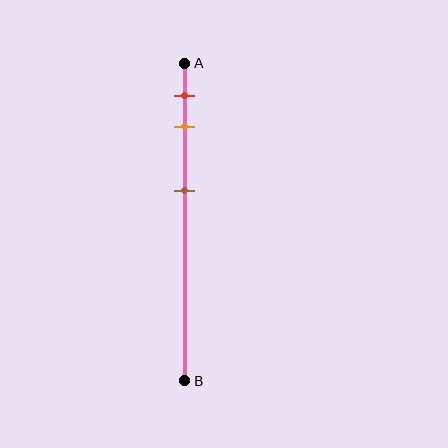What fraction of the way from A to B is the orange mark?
The orange mark is approximately 20% (0.2) of the way from A to B.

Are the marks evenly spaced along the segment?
No, the marks are not evenly spaced.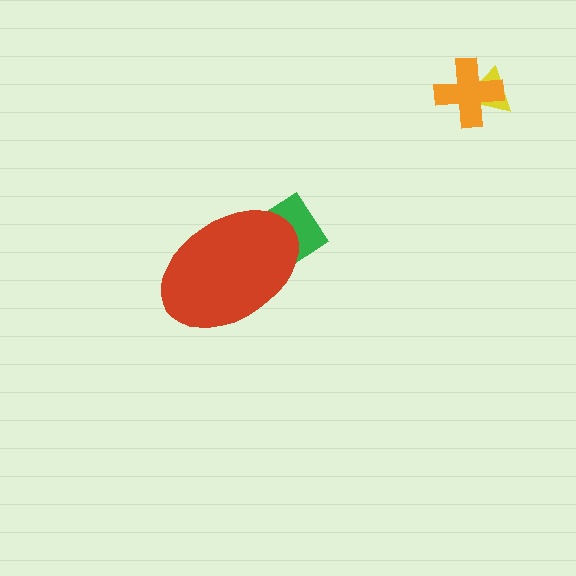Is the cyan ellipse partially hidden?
Yes, the cyan ellipse is partially hidden behind the red ellipse.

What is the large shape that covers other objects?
A red ellipse.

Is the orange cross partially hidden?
No, the orange cross is fully visible.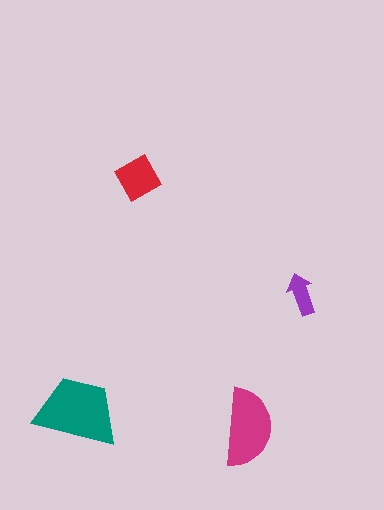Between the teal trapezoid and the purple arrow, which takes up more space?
The teal trapezoid.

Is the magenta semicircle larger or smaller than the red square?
Larger.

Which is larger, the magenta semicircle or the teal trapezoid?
The teal trapezoid.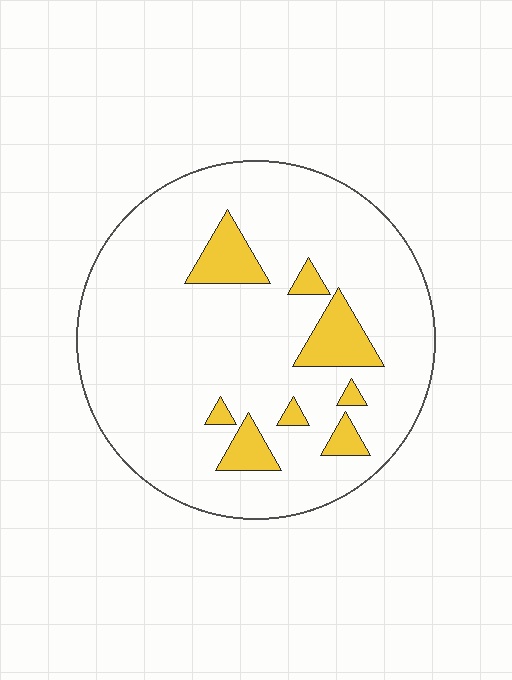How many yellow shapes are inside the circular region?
8.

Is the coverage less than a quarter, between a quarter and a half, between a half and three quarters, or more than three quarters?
Less than a quarter.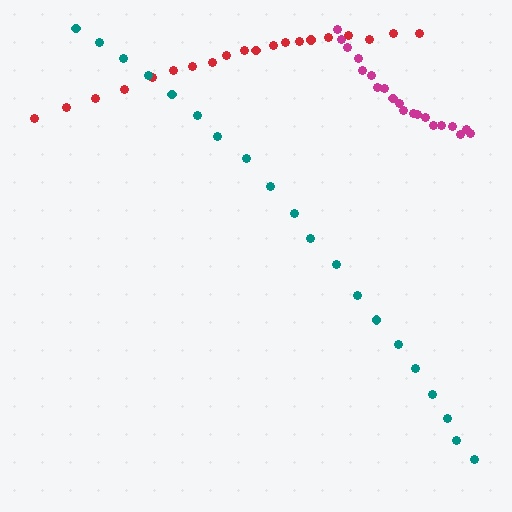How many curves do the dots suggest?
There are 3 distinct paths.